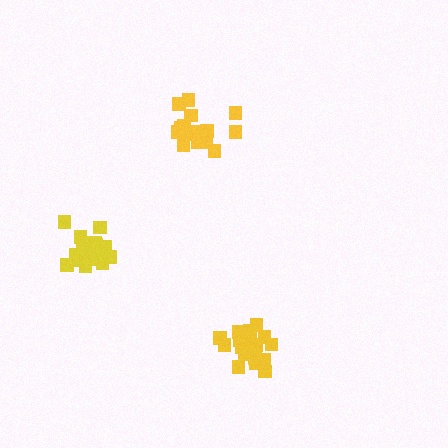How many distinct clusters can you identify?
There are 3 distinct clusters.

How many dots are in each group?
Group 1: 17 dots, Group 2: 17 dots, Group 3: 17 dots (51 total).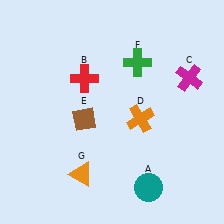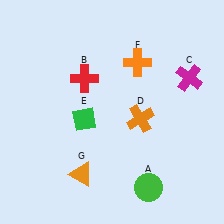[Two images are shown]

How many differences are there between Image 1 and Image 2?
There are 3 differences between the two images.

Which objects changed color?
A changed from teal to green. E changed from brown to green. F changed from green to orange.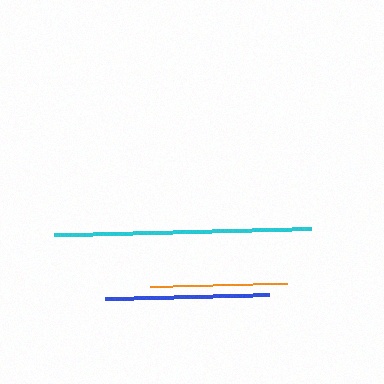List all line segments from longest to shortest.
From longest to shortest: cyan, blue, orange.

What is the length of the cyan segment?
The cyan segment is approximately 256 pixels long.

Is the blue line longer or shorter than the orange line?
The blue line is longer than the orange line.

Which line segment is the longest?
The cyan line is the longest at approximately 256 pixels.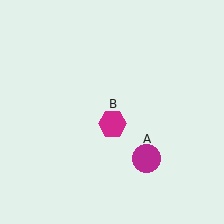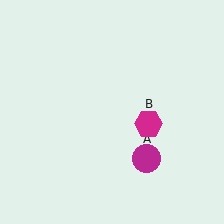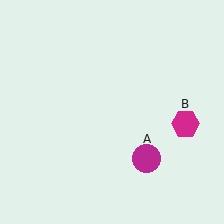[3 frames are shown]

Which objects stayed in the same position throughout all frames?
Magenta circle (object A) remained stationary.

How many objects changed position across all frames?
1 object changed position: magenta hexagon (object B).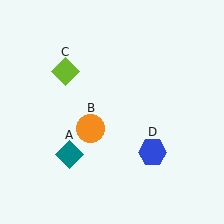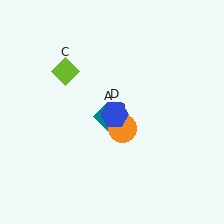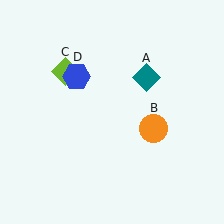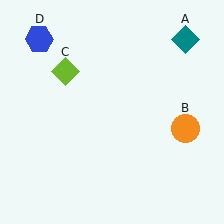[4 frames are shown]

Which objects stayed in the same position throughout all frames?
Lime diamond (object C) remained stationary.